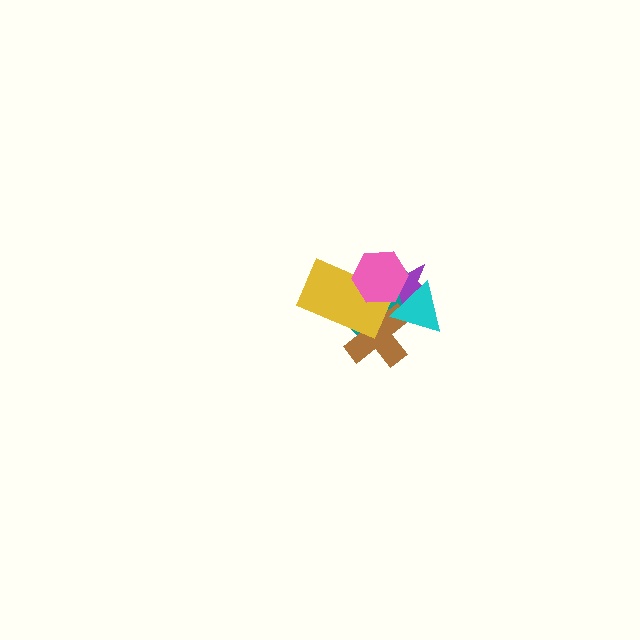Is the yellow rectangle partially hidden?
Yes, it is partially covered by another shape.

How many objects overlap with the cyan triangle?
4 objects overlap with the cyan triangle.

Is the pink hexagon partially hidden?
Yes, it is partially covered by another shape.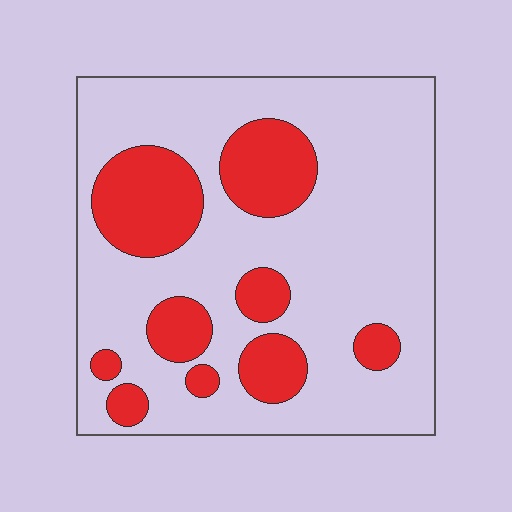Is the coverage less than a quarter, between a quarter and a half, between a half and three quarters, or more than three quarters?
Between a quarter and a half.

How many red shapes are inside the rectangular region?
9.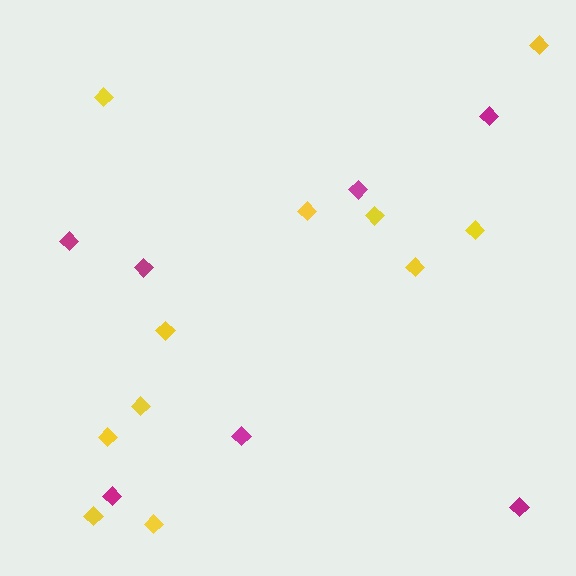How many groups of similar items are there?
There are 2 groups: one group of yellow diamonds (11) and one group of magenta diamonds (7).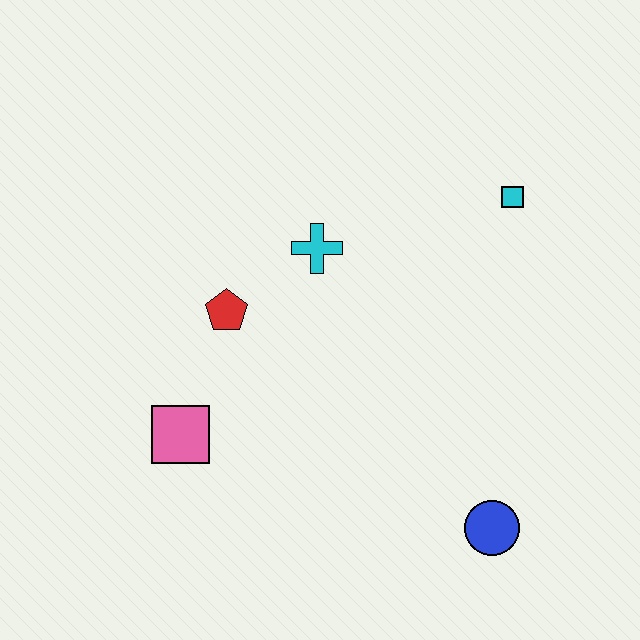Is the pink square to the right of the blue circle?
No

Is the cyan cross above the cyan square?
No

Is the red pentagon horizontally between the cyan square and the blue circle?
No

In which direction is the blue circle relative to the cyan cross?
The blue circle is below the cyan cross.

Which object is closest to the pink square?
The red pentagon is closest to the pink square.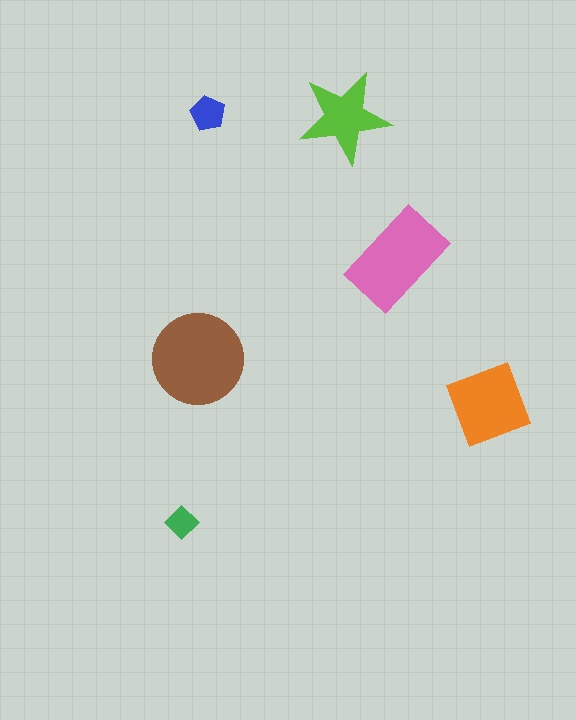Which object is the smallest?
The green diamond.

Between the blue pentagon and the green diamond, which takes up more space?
The blue pentagon.